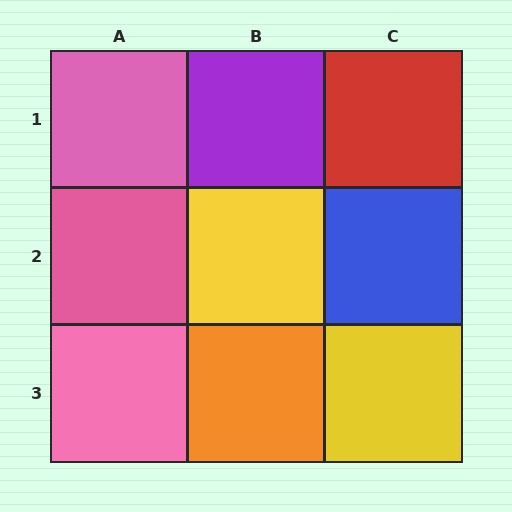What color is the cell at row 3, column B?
Orange.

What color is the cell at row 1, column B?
Purple.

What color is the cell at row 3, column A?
Pink.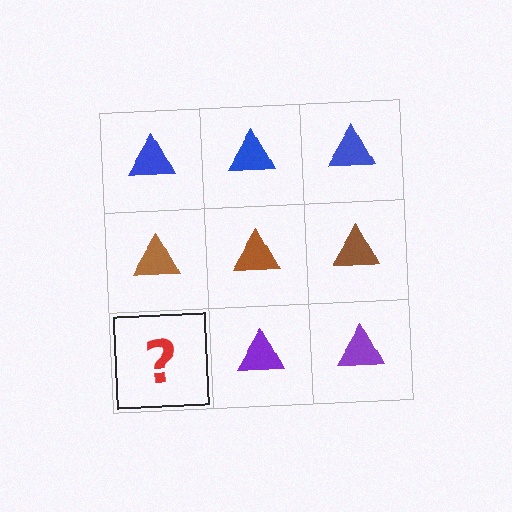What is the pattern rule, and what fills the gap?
The rule is that each row has a consistent color. The gap should be filled with a purple triangle.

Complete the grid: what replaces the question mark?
The question mark should be replaced with a purple triangle.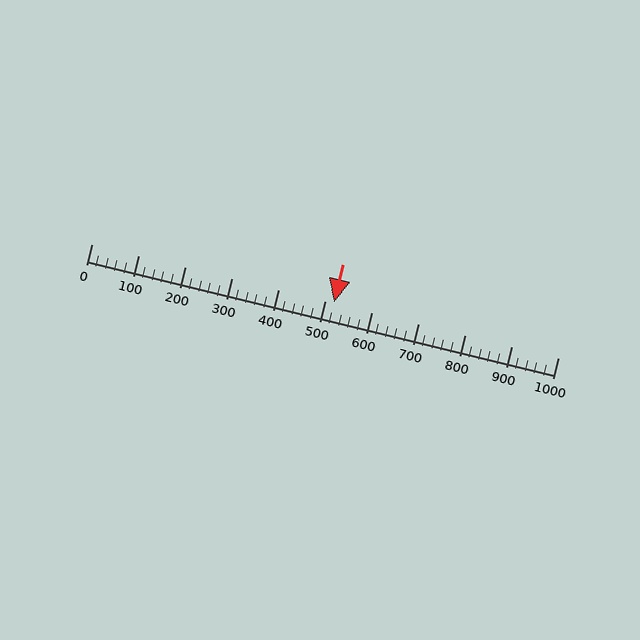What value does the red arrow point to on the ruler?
The red arrow points to approximately 520.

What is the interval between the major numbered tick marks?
The major tick marks are spaced 100 units apart.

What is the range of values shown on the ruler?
The ruler shows values from 0 to 1000.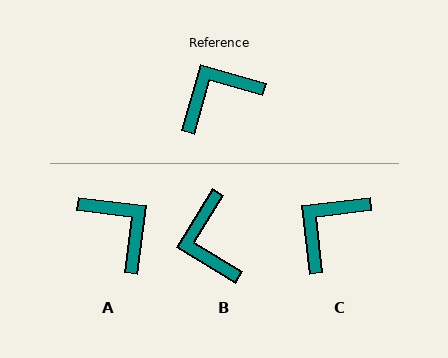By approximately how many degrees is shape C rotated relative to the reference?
Approximately 23 degrees counter-clockwise.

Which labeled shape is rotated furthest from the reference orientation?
A, about 81 degrees away.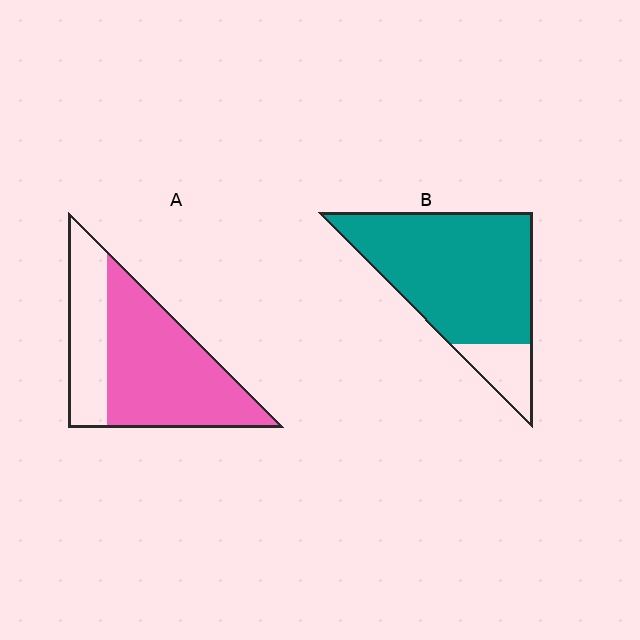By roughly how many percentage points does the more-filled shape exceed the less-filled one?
By roughly 15 percentage points (B over A).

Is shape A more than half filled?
Yes.